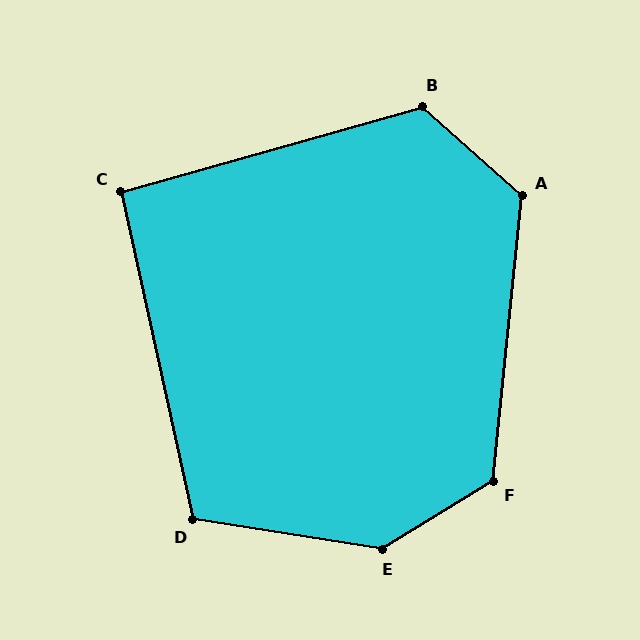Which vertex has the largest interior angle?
E, at approximately 140 degrees.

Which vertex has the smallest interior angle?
C, at approximately 93 degrees.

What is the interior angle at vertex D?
Approximately 111 degrees (obtuse).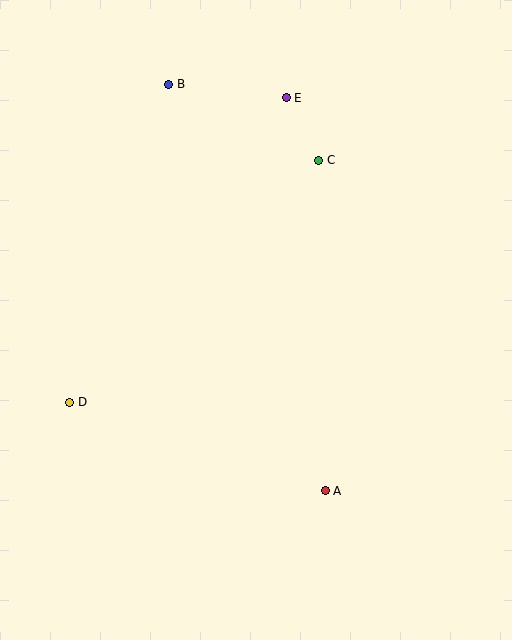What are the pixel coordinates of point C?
Point C is at (319, 160).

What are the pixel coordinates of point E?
Point E is at (286, 98).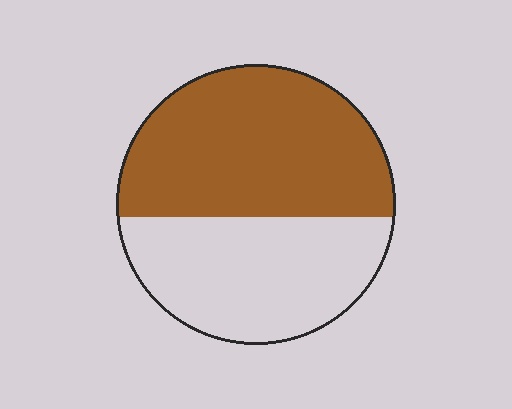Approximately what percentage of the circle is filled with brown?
Approximately 55%.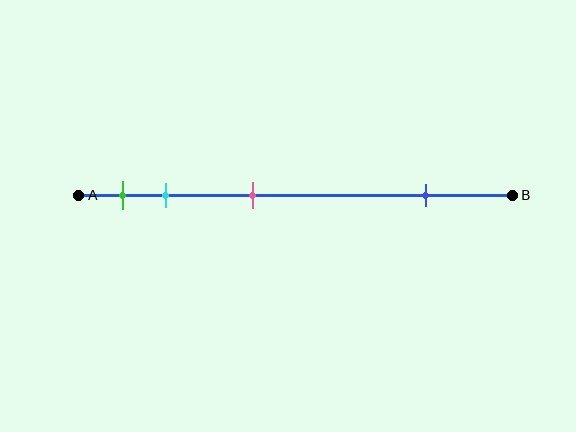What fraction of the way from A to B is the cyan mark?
The cyan mark is approximately 20% (0.2) of the way from A to B.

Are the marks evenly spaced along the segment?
No, the marks are not evenly spaced.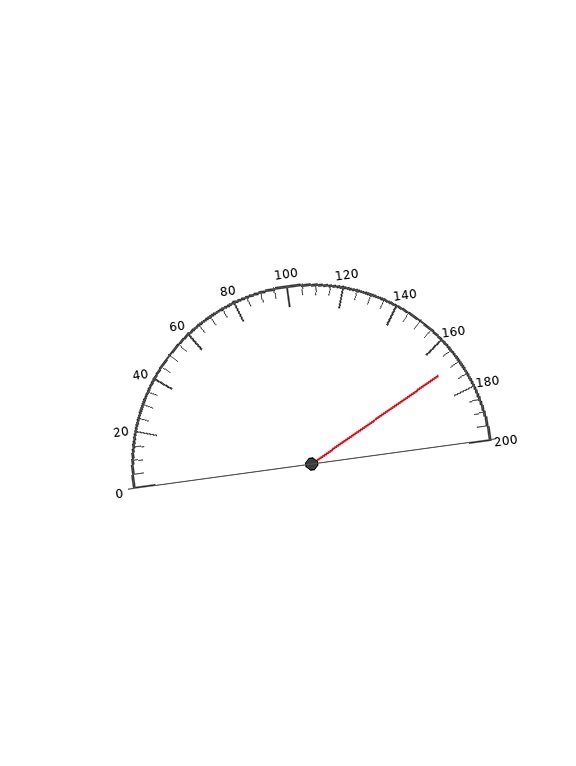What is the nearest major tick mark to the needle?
The nearest major tick mark is 160.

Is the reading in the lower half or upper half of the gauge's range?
The reading is in the upper half of the range (0 to 200).